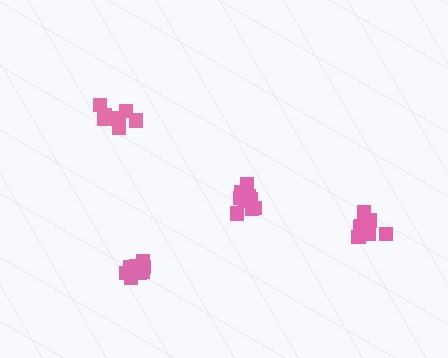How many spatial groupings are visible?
There are 4 spatial groupings.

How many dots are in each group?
Group 1: 11 dots, Group 2: 9 dots, Group 3: 9 dots, Group 4: 9 dots (38 total).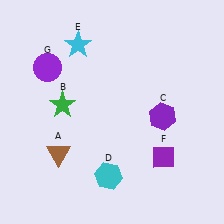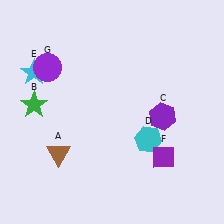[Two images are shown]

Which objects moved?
The objects that moved are: the green star (B), the cyan hexagon (D), the cyan star (E).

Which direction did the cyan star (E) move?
The cyan star (E) moved left.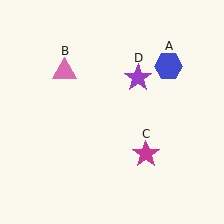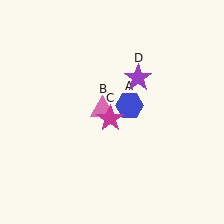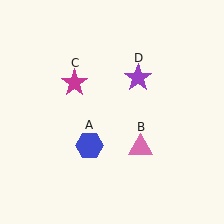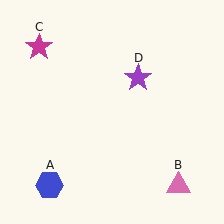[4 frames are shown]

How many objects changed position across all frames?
3 objects changed position: blue hexagon (object A), pink triangle (object B), magenta star (object C).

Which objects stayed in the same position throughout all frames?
Purple star (object D) remained stationary.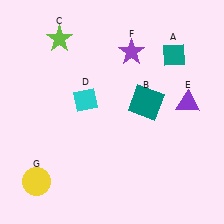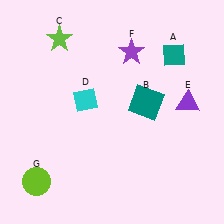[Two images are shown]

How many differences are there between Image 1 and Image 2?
There is 1 difference between the two images.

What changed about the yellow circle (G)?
In Image 1, G is yellow. In Image 2, it changed to lime.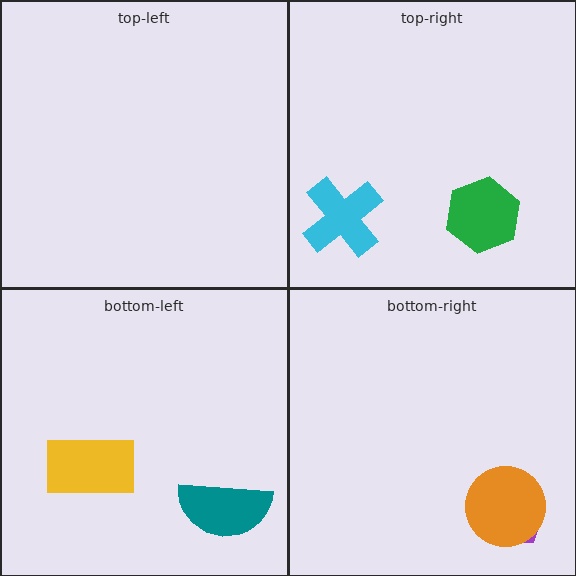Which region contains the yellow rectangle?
The bottom-left region.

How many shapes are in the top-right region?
2.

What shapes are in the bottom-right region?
The purple pentagon, the orange circle.